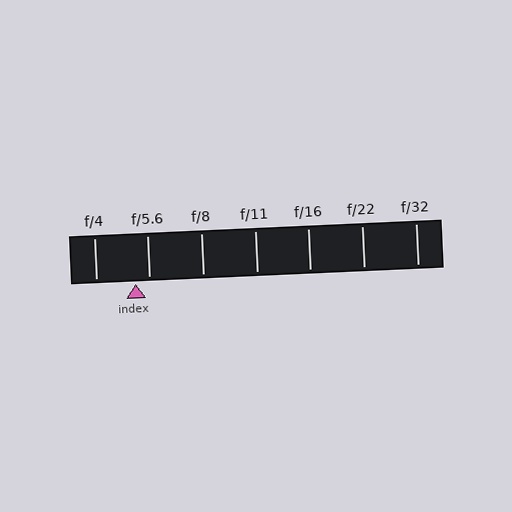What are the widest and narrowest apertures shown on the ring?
The widest aperture shown is f/4 and the narrowest is f/32.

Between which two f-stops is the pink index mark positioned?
The index mark is between f/4 and f/5.6.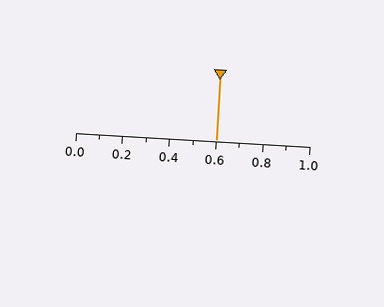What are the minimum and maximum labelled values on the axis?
The axis runs from 0.0 to 1.0.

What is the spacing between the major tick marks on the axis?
The major ticks are spaced 0.2 apart.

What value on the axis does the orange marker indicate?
The marker indicates approximately 0.6.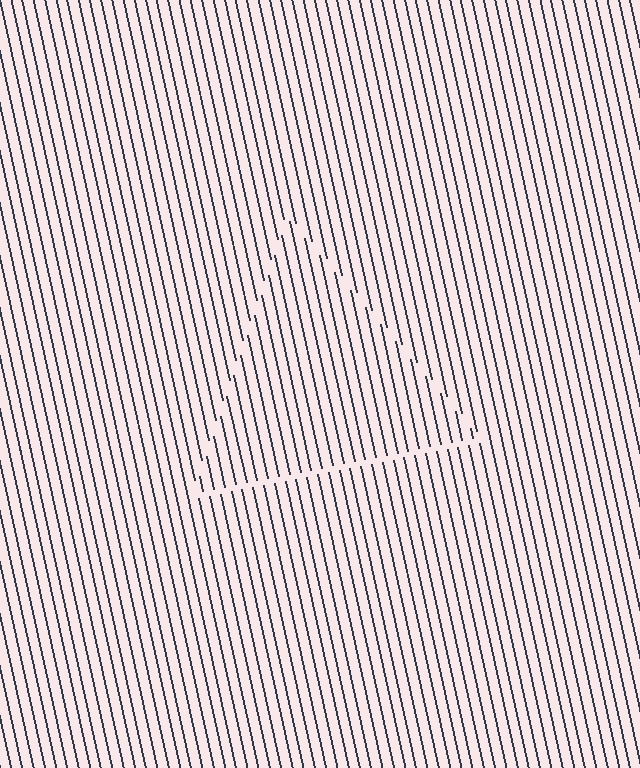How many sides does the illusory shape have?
3 sides — the line-ends trace a triangle.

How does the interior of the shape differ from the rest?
The interior of the shape contains the same grating, shifted by half a period — the contour is defined by the phase discontinuity where line-ends from the inner and outer gratings abut.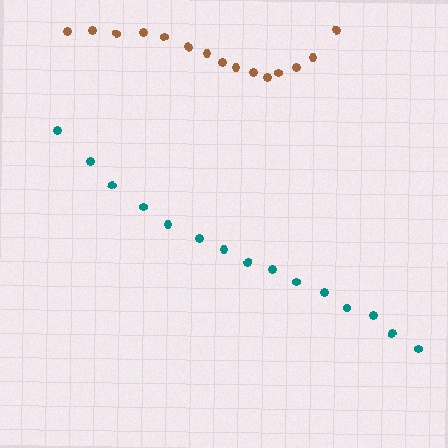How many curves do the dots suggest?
There are 2 distinct paths.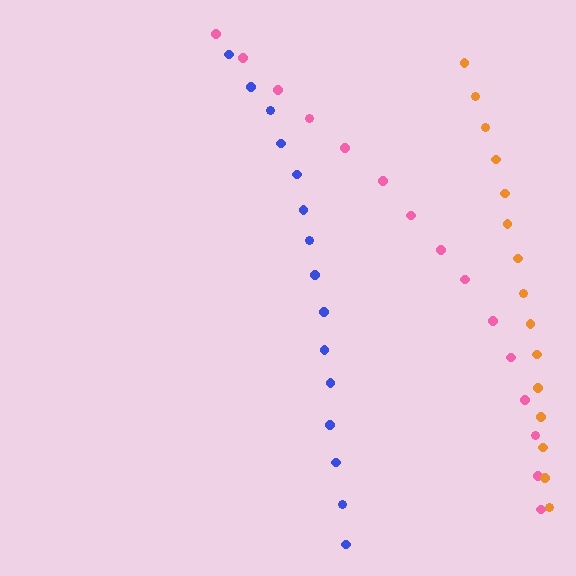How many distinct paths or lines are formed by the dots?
There are 3 distinct paths.